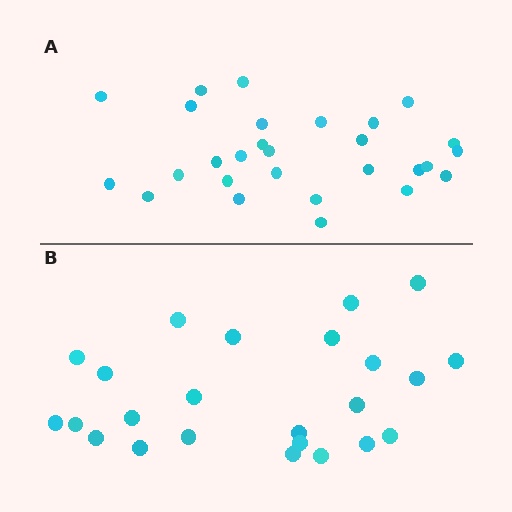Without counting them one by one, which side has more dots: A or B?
Region A (the top region) has more dots.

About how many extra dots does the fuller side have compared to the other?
Region A has about 4 more dots than region B.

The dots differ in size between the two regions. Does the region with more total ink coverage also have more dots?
No. Region B has more total ink coverage because its dots are larger, but region A actually contains more individual dots. Total area can be misleading — the number of items is what matters here.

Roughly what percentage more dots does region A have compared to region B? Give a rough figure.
About 15% more.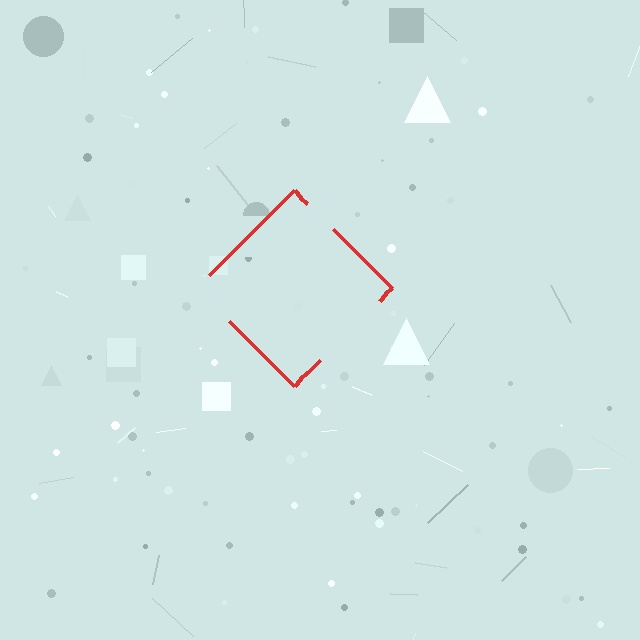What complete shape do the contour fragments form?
The contour fragments form a diamond.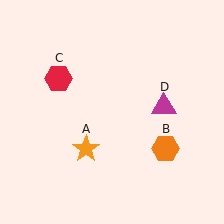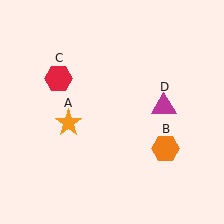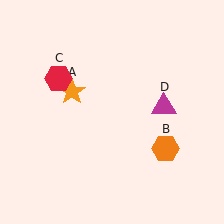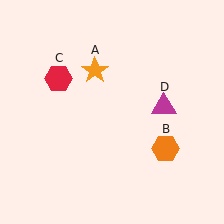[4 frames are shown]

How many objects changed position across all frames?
1 object changed position: orange star (object A).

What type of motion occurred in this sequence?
The orange star (object A) rotated clockwise around the center of the scene.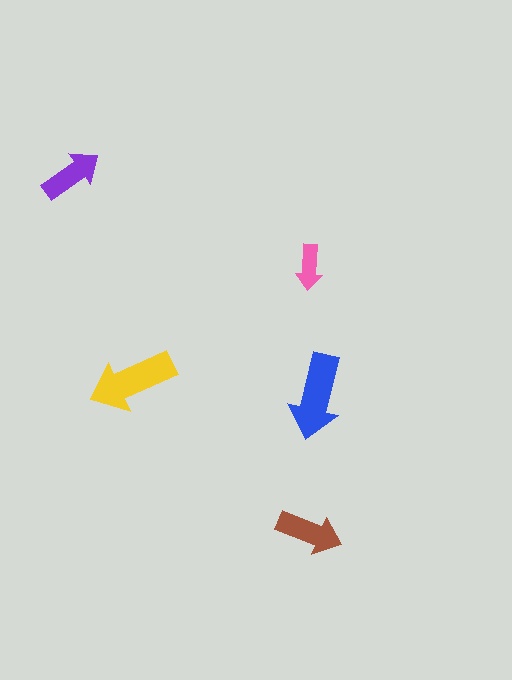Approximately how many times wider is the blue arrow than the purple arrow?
About 1.5 times wider.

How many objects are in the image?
There are 5 objects in the image.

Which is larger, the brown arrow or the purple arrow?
The brown one.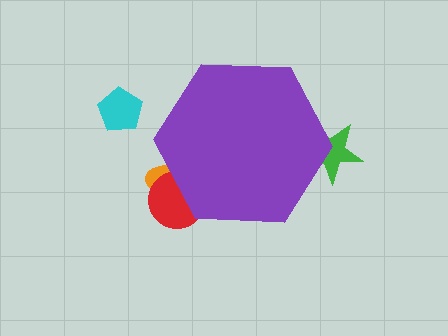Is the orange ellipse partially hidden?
Yes, the orange ellipse is partially hidden behind the purple hexagon.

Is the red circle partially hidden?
Yes, the red circle is partially hidden behind the purple hexagon.